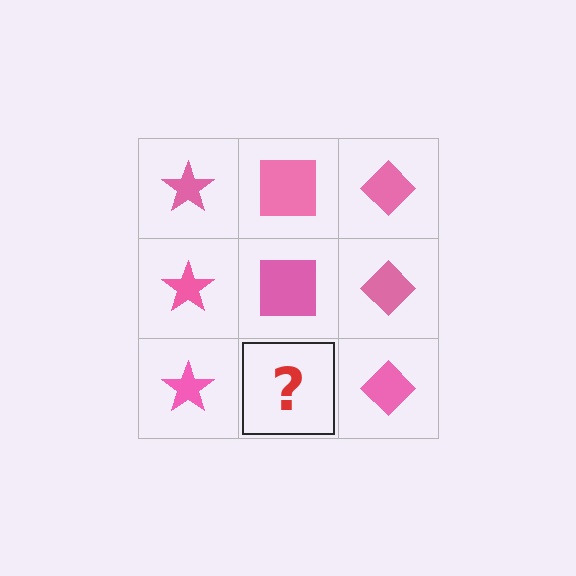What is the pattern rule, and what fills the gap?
The rule is that each column has a consistent shape. The gap should be filled with a pink square.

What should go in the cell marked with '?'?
The missing cell should contain a pink square.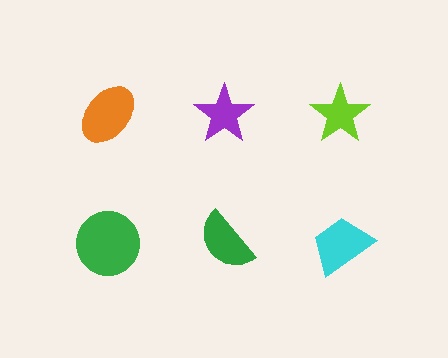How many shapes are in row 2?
3 shapes.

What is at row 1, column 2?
A purple star.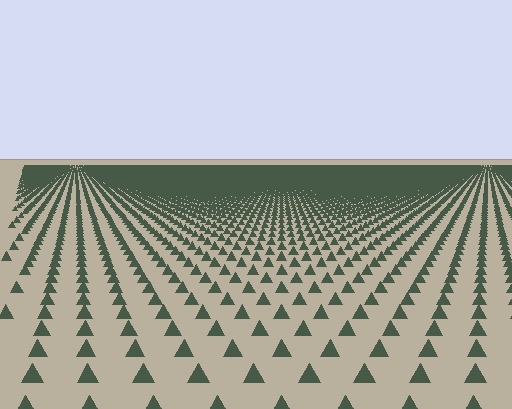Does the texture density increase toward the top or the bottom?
Density increases toward the top.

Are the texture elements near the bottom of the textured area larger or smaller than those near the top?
Larger. Near the bottom, elements are closer to the viewer and appear at a bigger on-screen size.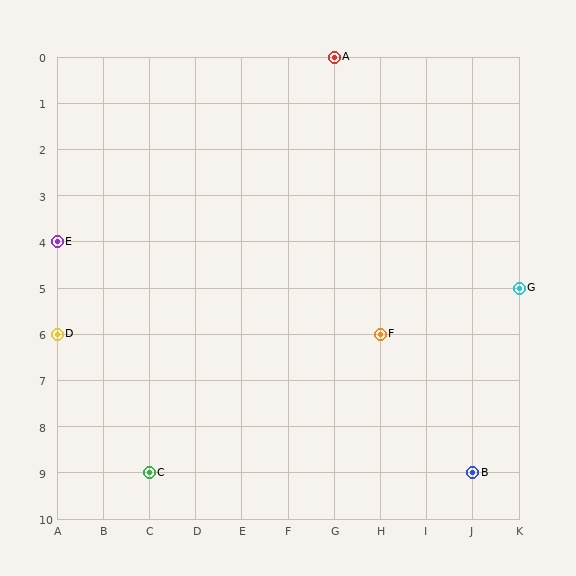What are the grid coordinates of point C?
Point C is at grid coordinates (C, 9).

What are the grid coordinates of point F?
Point F is at grid coordinates (H, 6).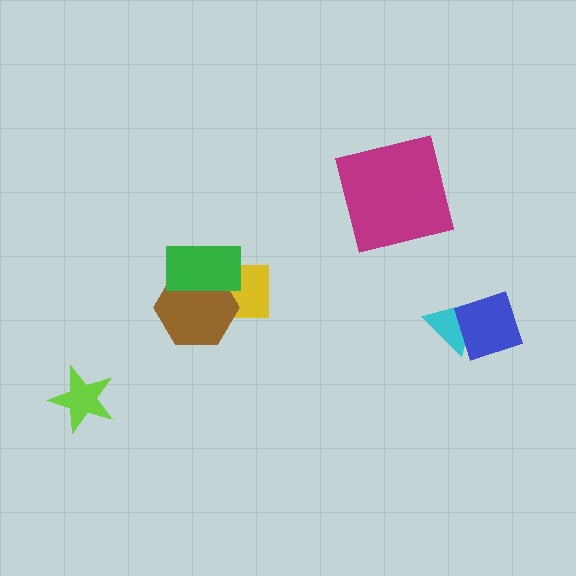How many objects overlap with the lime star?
0 objects overlap with the lime star.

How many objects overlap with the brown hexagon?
2 objects overlap with the brown hexagon.